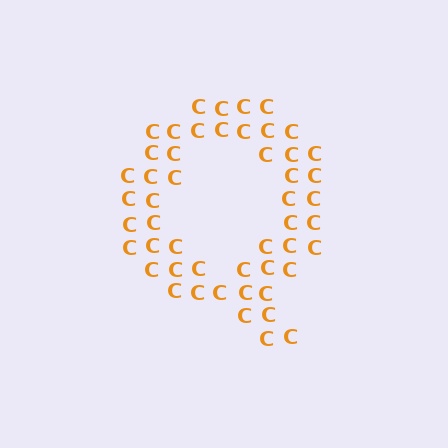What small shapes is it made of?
It is made of small letter C's.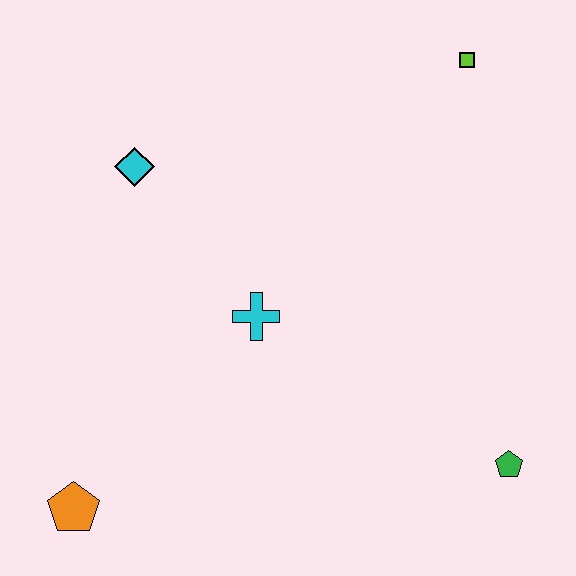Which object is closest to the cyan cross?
The cyan diamond is closest to the cyan cross.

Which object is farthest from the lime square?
The orange pentagon is farthest from the lime square.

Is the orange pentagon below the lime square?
Yes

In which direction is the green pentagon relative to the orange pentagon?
The green pentagon is to the right of the orange pentagon.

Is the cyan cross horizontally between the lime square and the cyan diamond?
Yes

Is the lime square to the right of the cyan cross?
Yes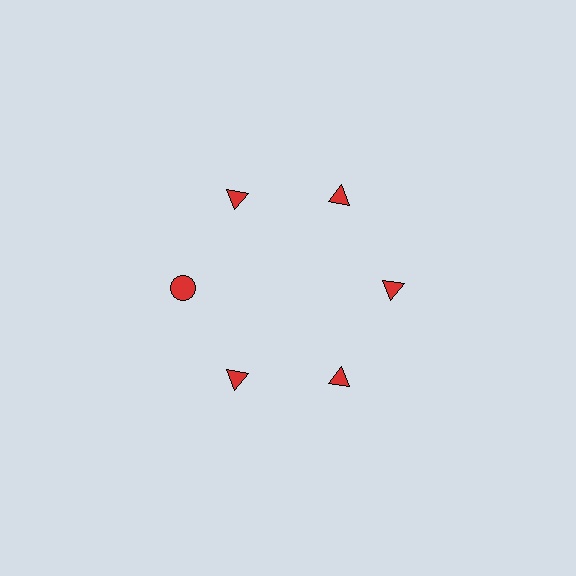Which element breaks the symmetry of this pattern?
The red circle at roughly the 9 o'clock position breaks the symmetry. All other shapes are red triangles.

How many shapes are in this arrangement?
There are 6 shapes arranged in a ring pattern.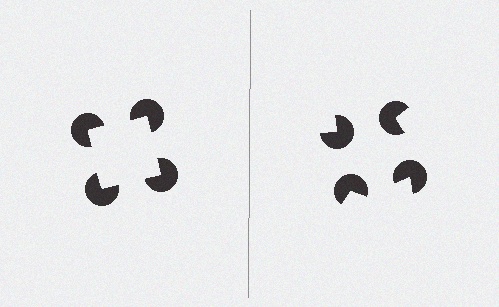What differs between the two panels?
The pac-man discs are positioned identically on both sides; only the wedge orientations differ. On the left they align to a square; on the right they are misaligned.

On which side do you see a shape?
An illusory square appears on the left side. On the right side the wedge cuts are rotated, so no coherent shape forms.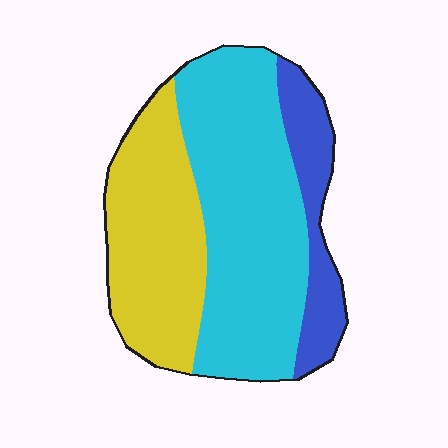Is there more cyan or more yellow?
Cyan.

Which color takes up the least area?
Blue, at roughly 15%.